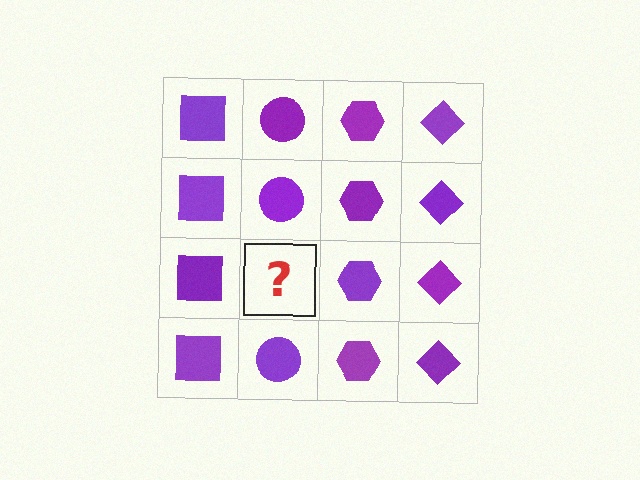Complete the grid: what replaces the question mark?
The question mark should be replaced with a purple circle.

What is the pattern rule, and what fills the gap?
The rule is that each column has a consistent shape. The gap should be filled with a purple circle.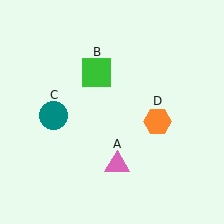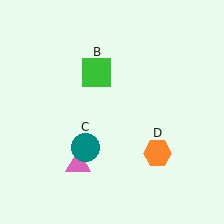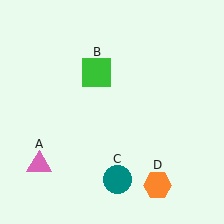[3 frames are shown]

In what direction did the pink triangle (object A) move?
The pink triangle (object A) moved left.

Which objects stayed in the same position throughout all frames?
Green square (object B) remained stationary.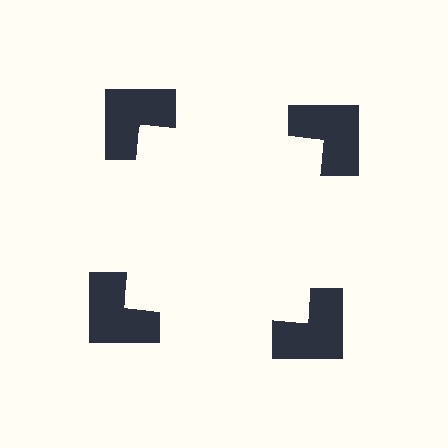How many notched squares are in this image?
There are 4 — one at each vertex of the illusory square.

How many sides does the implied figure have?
4 sides.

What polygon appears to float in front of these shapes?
An illusory square — its edges are inferred from the aligned wedge cuts in the notched squares, not physically drawn.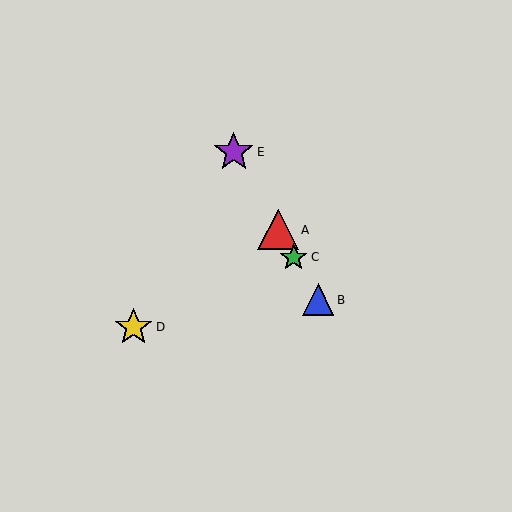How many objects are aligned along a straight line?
4 objects (A, B, C, E) are aligned along a straight line.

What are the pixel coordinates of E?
Object E is at (234, 152).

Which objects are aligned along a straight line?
Objects A, B, C, E are aligned along a straight line.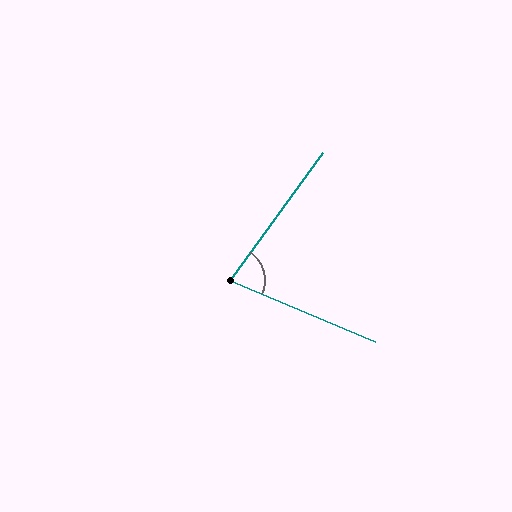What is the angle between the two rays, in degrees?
Approximately 77 degrees.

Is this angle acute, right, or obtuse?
It is acute.